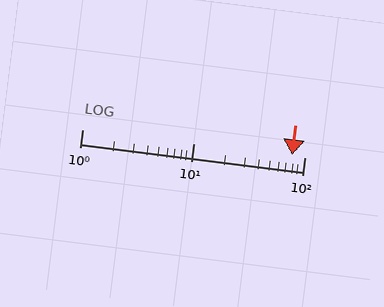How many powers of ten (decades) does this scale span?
The scale spans 2 decades, from 1 to 100.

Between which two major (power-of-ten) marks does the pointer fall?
The pointer is between 10 and 100.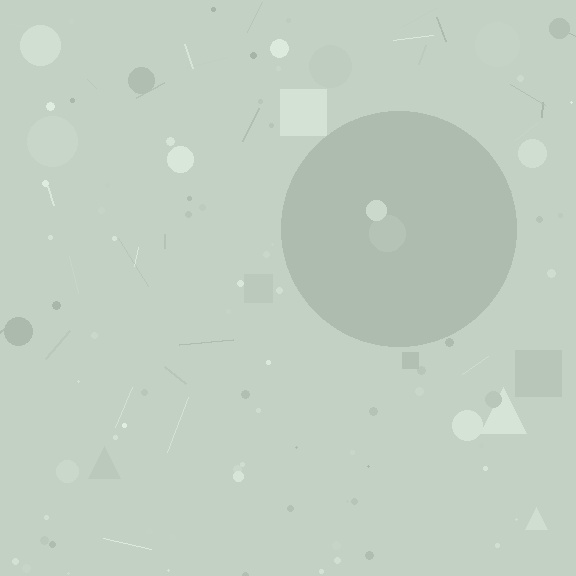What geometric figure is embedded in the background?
A circle is embedded in the background.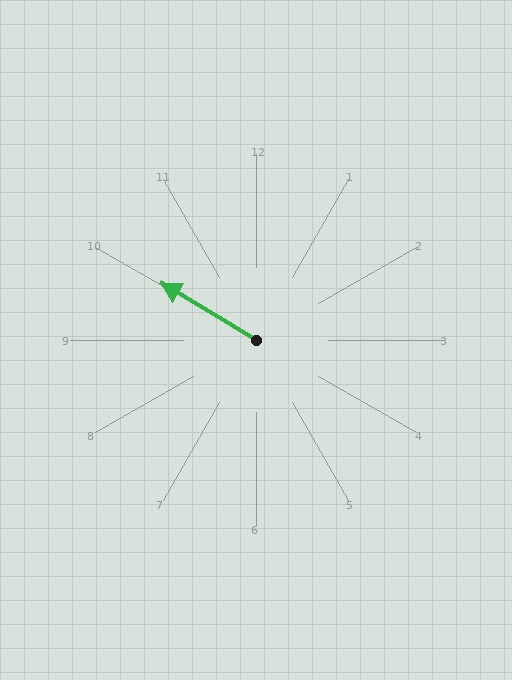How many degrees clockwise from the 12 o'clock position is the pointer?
Approximately 301 degrees.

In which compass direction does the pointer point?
Northwest.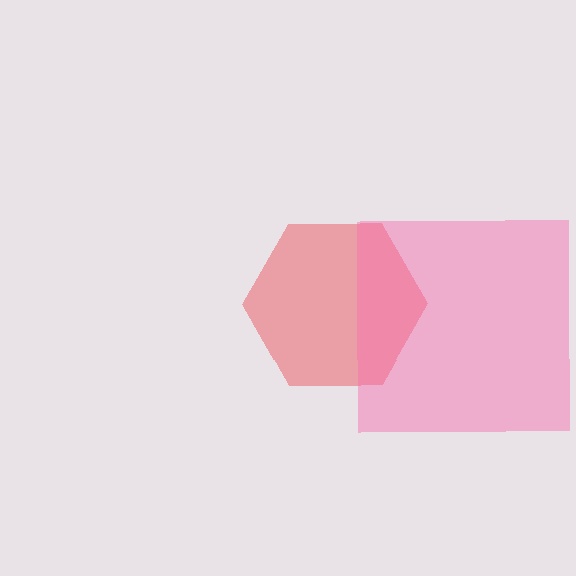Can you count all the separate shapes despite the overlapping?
Yes, there are 2 separate shapes.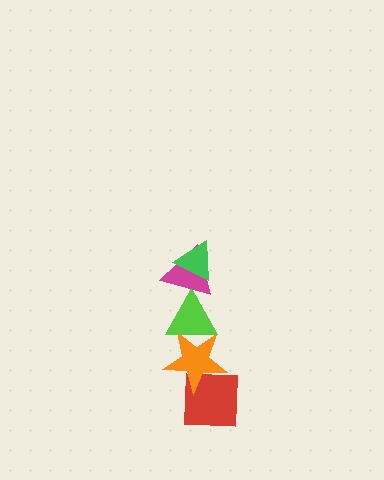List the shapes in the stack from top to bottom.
From top to bottom: the green triangle, the magenta triangle, the lime triangle, the orange star, the red square.